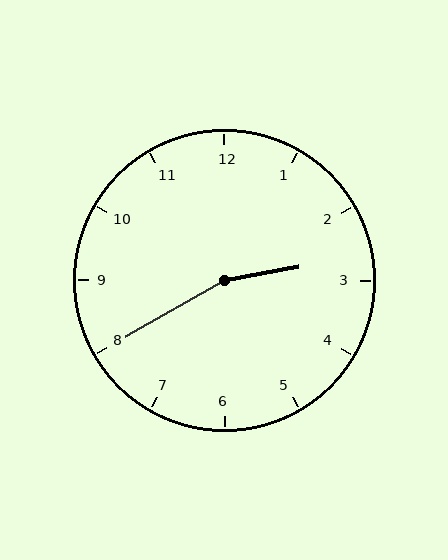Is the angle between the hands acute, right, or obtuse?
It is obtuse.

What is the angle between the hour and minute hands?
Approximately 160 degrees.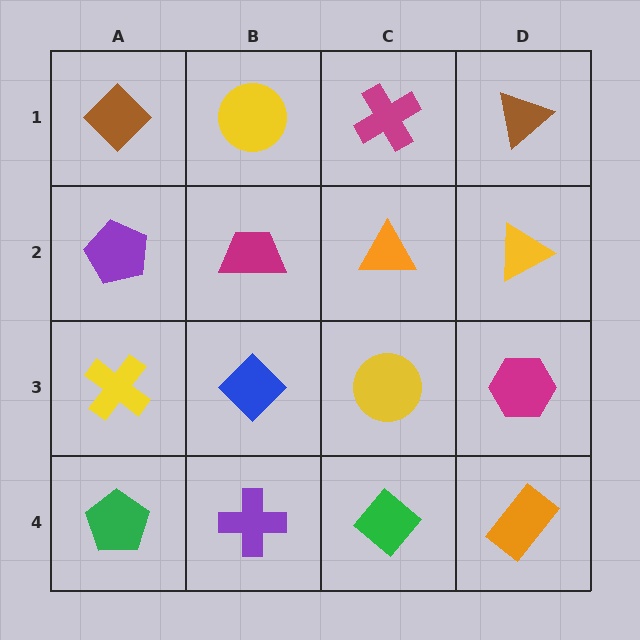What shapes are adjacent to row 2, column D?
A brown triangle (row 1, column D), a magenta hexagon (row 3, column D), an orange triangle (row 2, column C).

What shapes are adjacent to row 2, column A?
A brown diamond (row 1, column A), a yellow cross (row 3, column A), a magenta trapezoid (row 2, column B).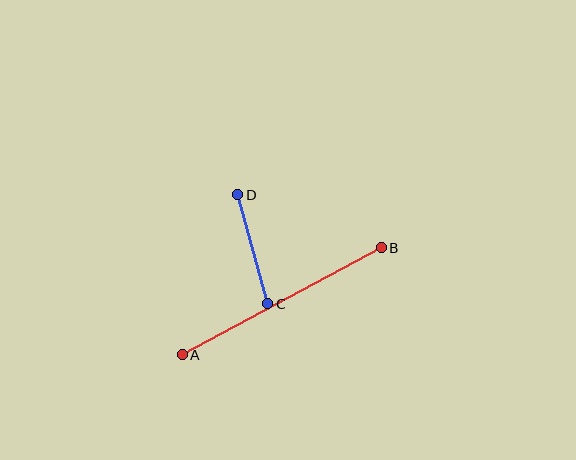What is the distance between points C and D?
The distance is approximately 113 pixels.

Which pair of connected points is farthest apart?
Points A and B are farthest apart.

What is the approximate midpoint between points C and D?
The midpoint is at approximately (253, 249) pixels.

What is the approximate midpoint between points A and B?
The midpoint is at approximately (282, 301) pixels.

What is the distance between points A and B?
The distance is approximately 226 pixels.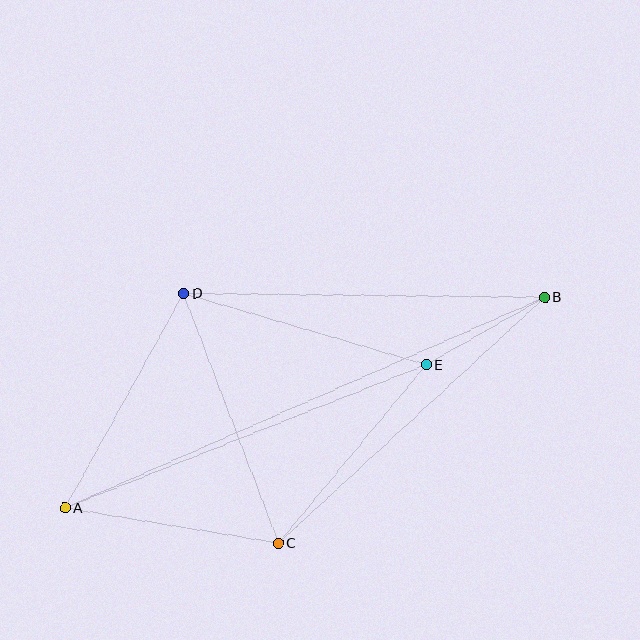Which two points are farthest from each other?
Points A and B are farthest from each other.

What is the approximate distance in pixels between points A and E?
The distance between A and E is approximately 388 pixels.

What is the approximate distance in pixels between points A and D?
The distance between A and D is approximately 245 pixels.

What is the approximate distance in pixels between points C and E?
The distance between C and E is approximately 231 pixels.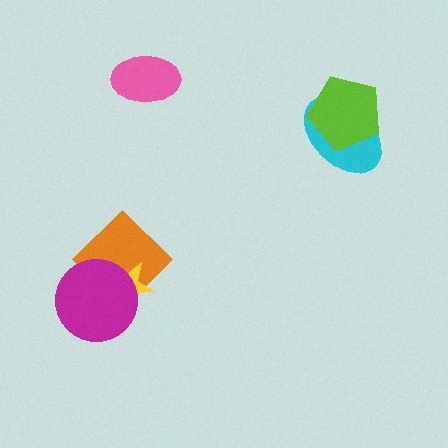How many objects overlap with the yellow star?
2 objects overlap with the yellow star.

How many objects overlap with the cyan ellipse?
1 object overlaps with the cyan ellipse.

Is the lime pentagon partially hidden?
No, no other shape covers it.